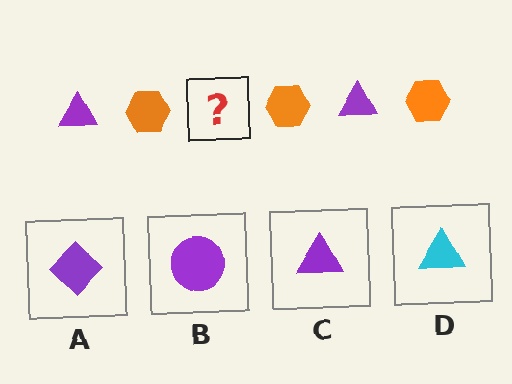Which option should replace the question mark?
Option C.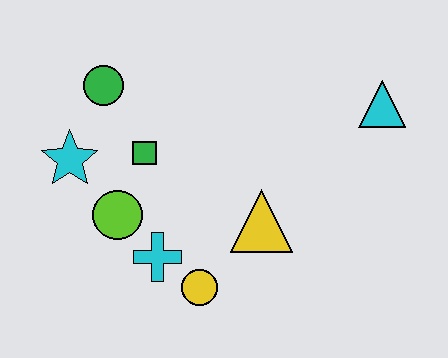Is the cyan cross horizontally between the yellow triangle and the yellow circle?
No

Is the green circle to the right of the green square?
No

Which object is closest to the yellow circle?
The cyan cross is closest to the yellow circle.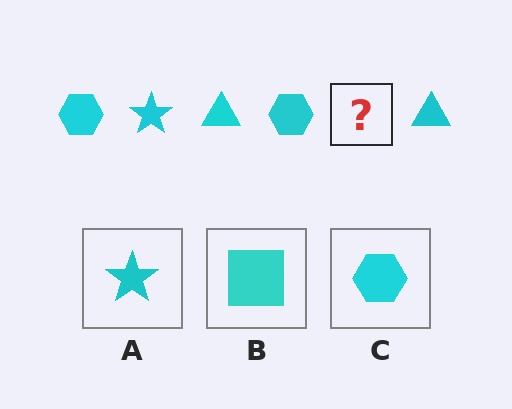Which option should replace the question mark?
Option A.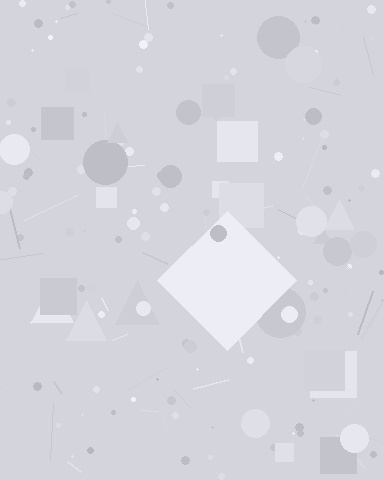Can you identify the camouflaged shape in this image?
The camouflaged shape is a diamond.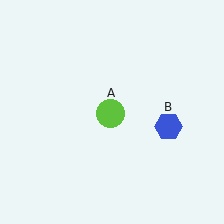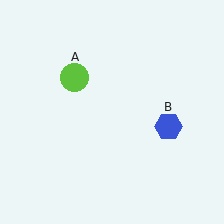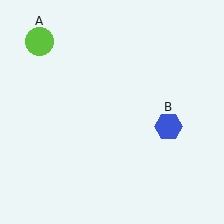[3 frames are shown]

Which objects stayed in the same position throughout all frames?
Blue hexagon (object B) remained stationary.